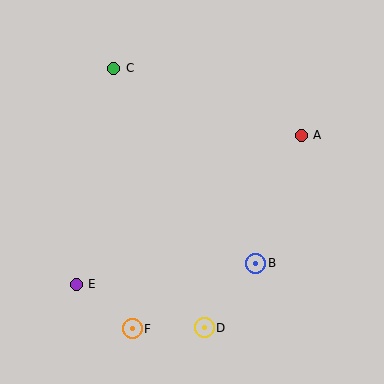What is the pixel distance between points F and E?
The distance between F and E is 72 pixels.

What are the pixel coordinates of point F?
Point F is at (132, 329).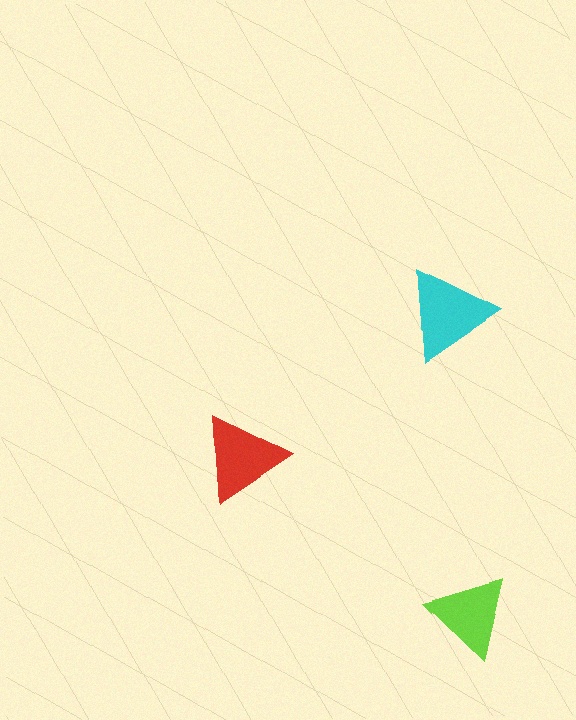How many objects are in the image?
There are 3 objects in the image.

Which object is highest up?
The cyan triangle is topmost.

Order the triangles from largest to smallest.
the cyan one, the red one, the lime one.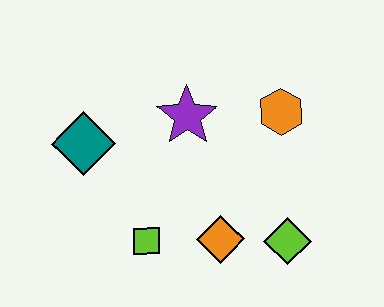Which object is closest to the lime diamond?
The orange diamond is closest to the lime diamond.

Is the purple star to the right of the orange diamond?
No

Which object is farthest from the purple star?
The lime diamond is farthest from the purple star.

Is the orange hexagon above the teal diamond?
Yes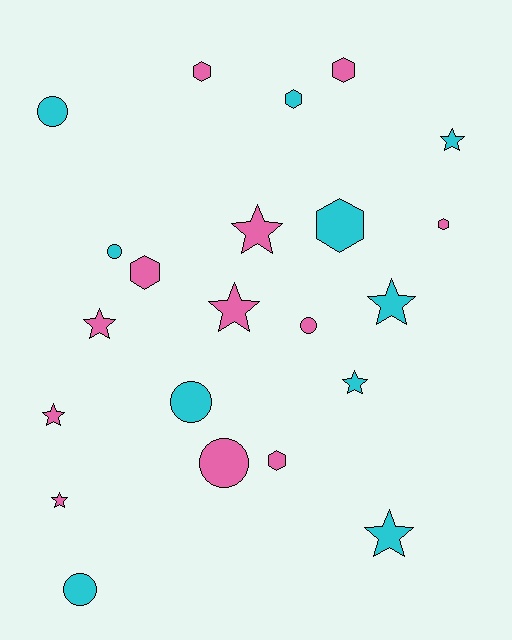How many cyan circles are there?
There are 4 cyan circles.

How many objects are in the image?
There are 22 objects.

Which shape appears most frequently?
Star, with 9 objects.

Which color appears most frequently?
Pink, with 12 objects.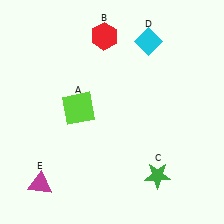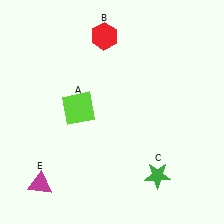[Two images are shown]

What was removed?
The cyan diamond (D) was removed in Image 2.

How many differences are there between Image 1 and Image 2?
There is 1 difference between the two images.